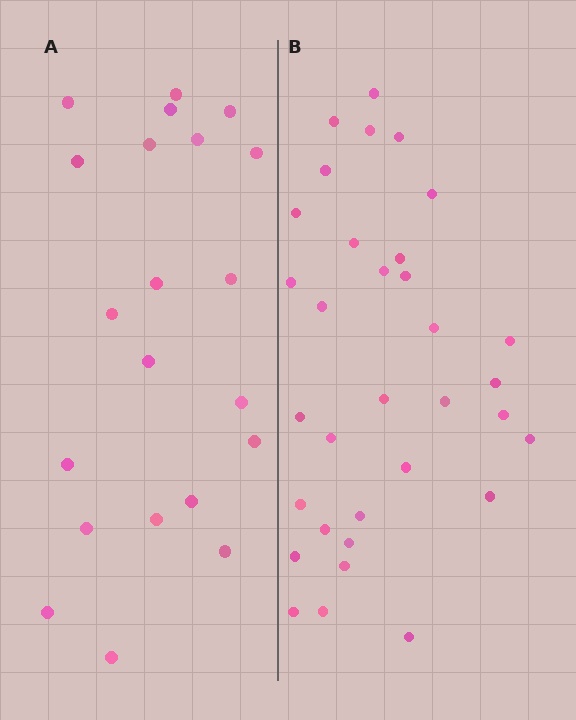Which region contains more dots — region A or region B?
Region B (the right region) has more dots.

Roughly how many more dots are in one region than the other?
Region B has roughly 12 or so more dots than region A.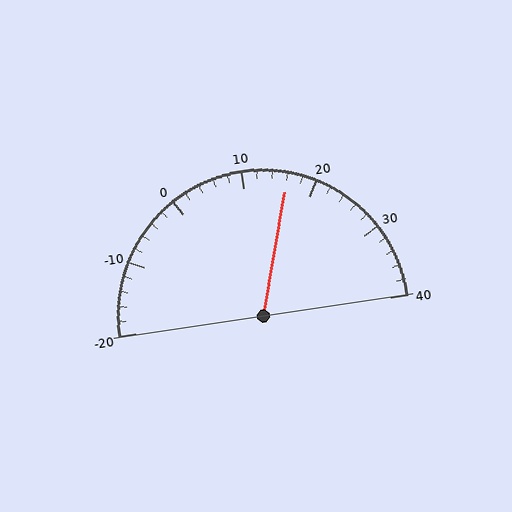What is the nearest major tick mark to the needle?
The nearest major tick mark is 20.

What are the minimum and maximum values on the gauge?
The gauge ranges from -20 to 40.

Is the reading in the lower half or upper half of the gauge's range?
The reading is in the upper half of the range (-20 to 40).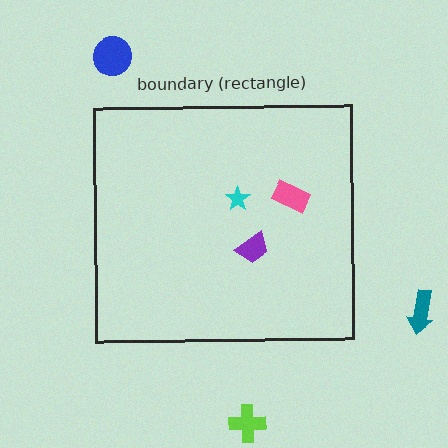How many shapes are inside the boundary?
3 inside, 3 outside.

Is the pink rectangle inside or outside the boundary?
Inside.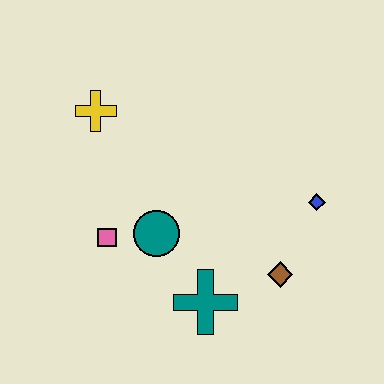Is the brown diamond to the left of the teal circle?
No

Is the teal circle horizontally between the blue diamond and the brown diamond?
No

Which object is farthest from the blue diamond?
The yellow cross is farthest from the blue diamond.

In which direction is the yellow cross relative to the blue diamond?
The yellow cross is to the left of the blue diamond.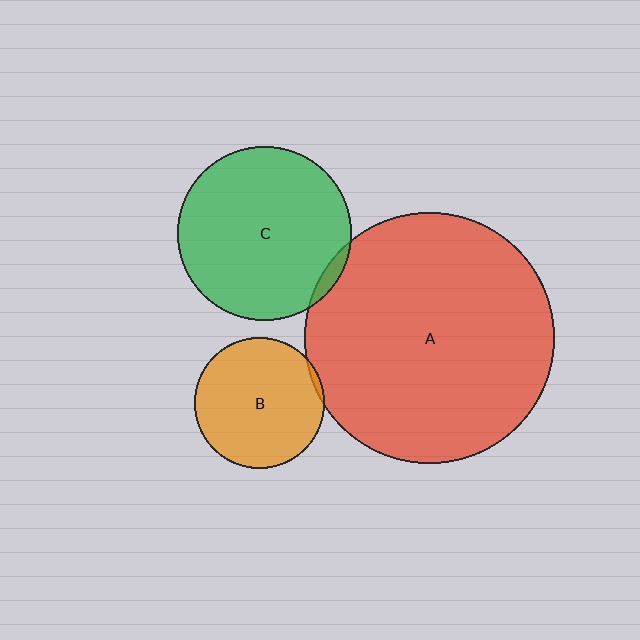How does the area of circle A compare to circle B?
Approximately 3.7 times.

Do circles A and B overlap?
Yes.